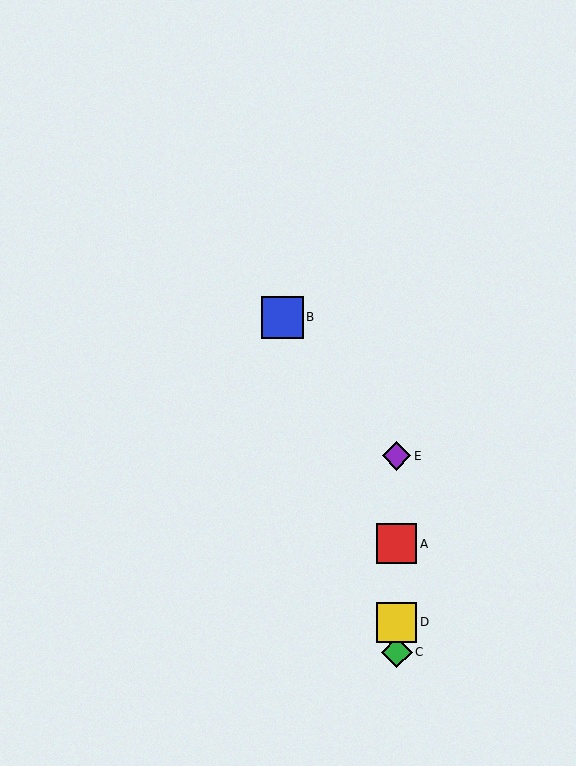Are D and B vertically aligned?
No, D is at x≈397 and B is at x≈283.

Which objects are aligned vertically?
Objects A, C, D, E are aligned vertically.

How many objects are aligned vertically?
4 objects (A, C, D, E) are aligned vertically.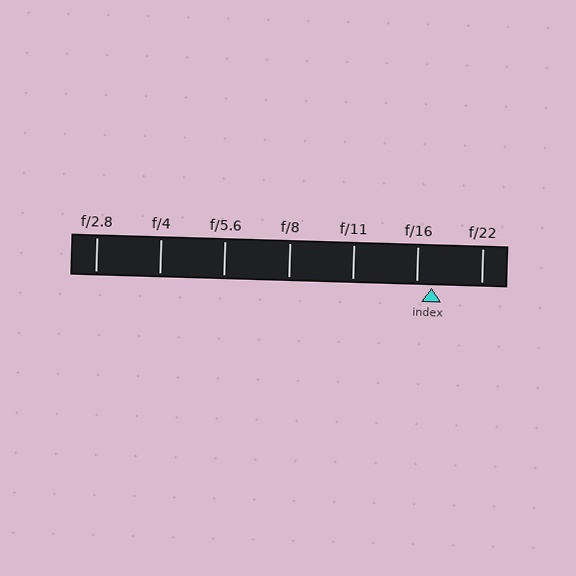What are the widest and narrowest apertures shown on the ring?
The widest aperture shown is f/2.8 and the narrowest is f/22.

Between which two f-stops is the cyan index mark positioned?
The index mark is between f/16 and f/22.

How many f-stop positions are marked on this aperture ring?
There are 7 f-stop positions marked.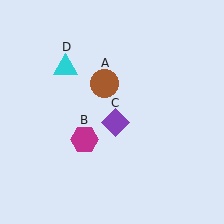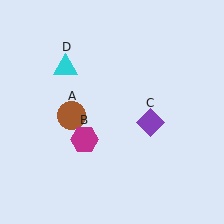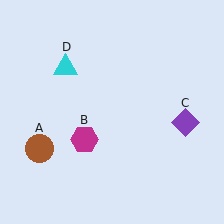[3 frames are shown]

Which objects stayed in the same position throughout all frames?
Magenta hexagon (object B) and cyan triangle (object D) remained stationary.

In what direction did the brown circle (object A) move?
The brown circle (object A) moved down and to the left.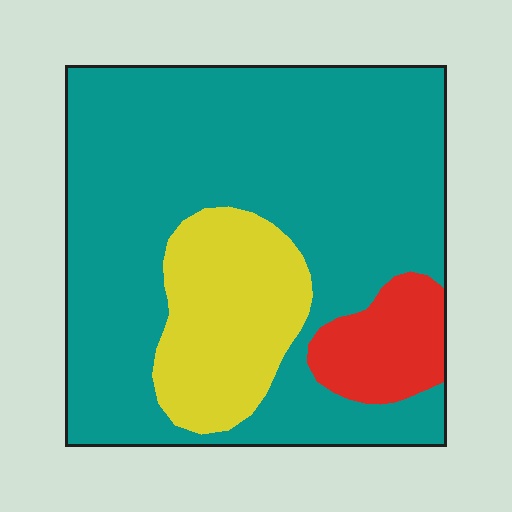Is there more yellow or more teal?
Teal.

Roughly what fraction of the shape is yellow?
Yellow takes up about one fifth (1/5) of the shape.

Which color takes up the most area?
Teal, at roughly 70%.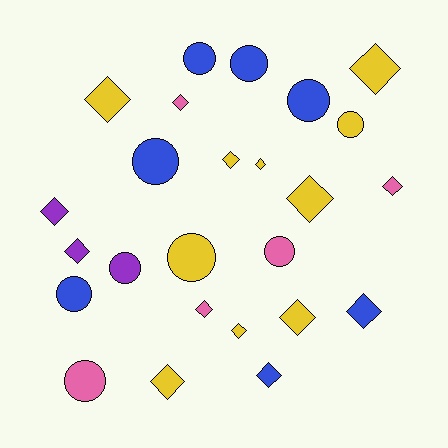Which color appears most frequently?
Yellow, with 10 objects.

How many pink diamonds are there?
There are 3 pink diamonds.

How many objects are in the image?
There are 25 objects.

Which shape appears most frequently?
Diamond, with 15 objects.